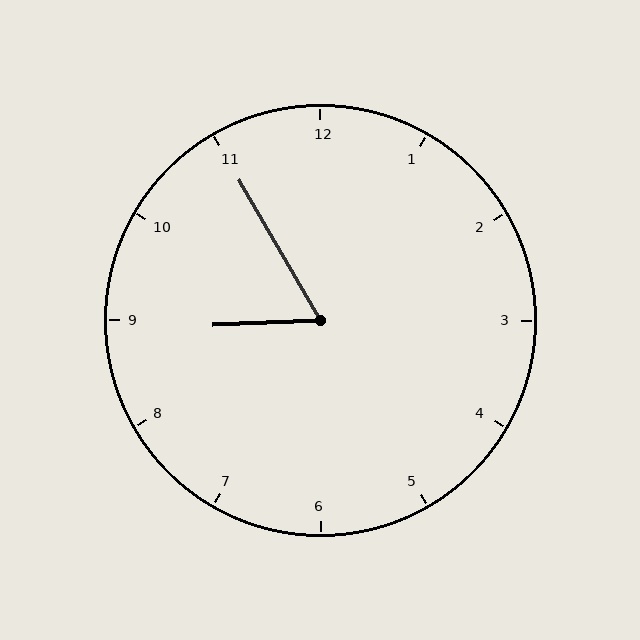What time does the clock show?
8:55.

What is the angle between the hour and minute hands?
Approximately 62 degrees.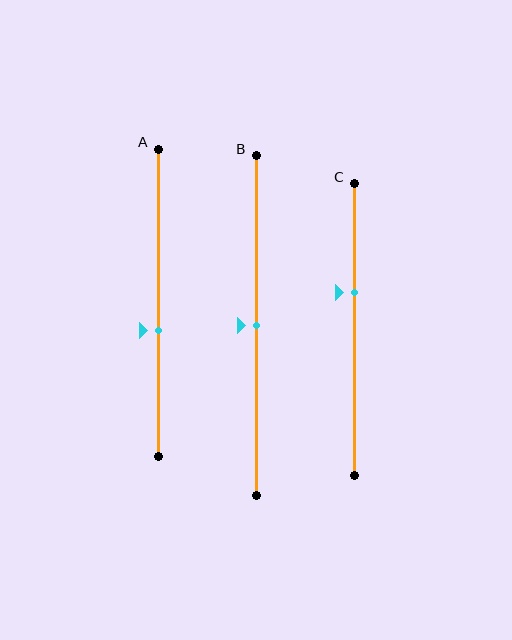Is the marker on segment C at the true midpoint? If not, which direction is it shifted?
No, the marker on segment C is shifted upward by about 13% of the segment length.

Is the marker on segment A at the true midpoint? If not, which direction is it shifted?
No, the marker on segment A is shifted downward by about 9% of the segment length.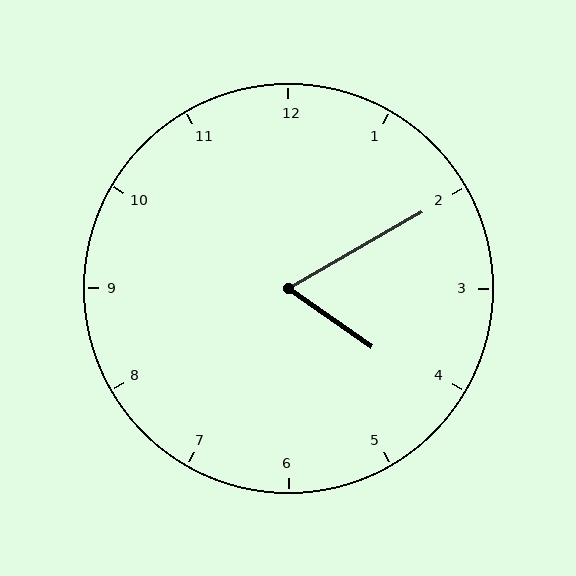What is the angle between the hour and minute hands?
Approximately 65 degrees.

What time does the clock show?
4:10.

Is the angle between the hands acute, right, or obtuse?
It is acute.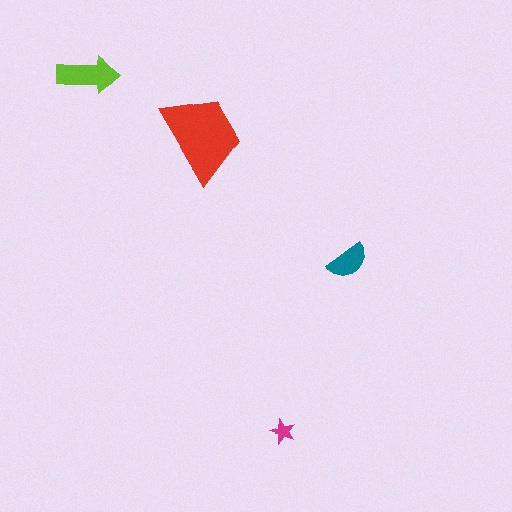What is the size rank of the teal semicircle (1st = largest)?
3rd.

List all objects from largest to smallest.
The red trapezoid, the lime arrow, the teal semicircle, the magenta star.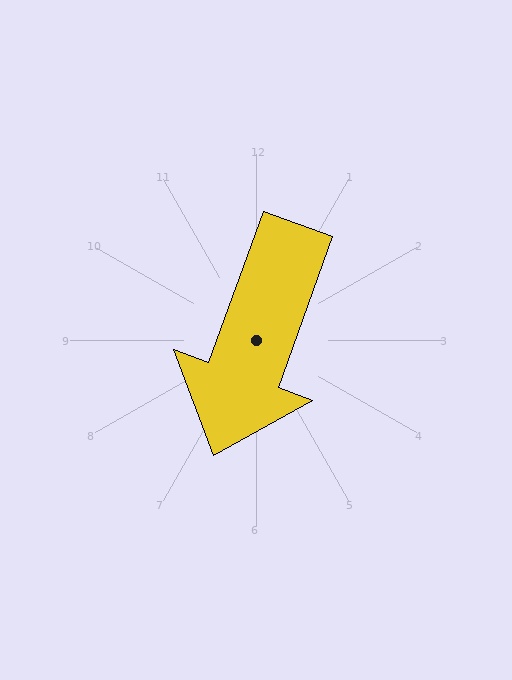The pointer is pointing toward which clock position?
Roughly 7 o'clock.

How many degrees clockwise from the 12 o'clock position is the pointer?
Approximately 200 degrees.